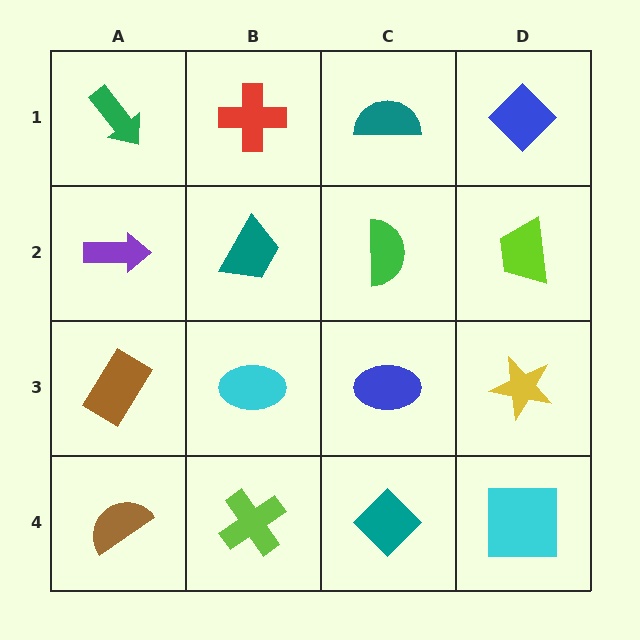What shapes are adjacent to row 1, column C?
A green semicircle (row 2, column C), a red cross (row 1, column B), a blue diamond (row 1, column D).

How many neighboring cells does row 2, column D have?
3.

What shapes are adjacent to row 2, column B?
A red cross (row 1, column B), a cyan ellipse (row 3, column B), a purple arrow (row 2, column A), a green semicircle (row 2, column C).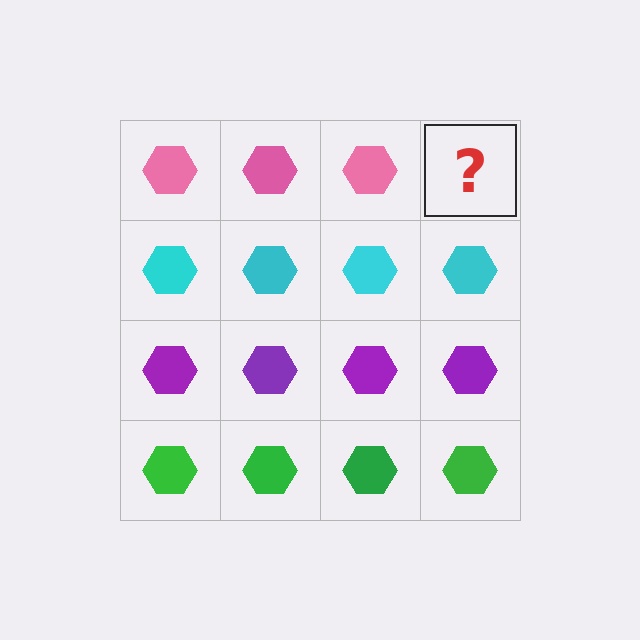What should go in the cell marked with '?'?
The missing cell should contain a pink hexagon.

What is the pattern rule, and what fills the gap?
The rule is that each row has a consistent color. The gap should be filled with a pink hexagon.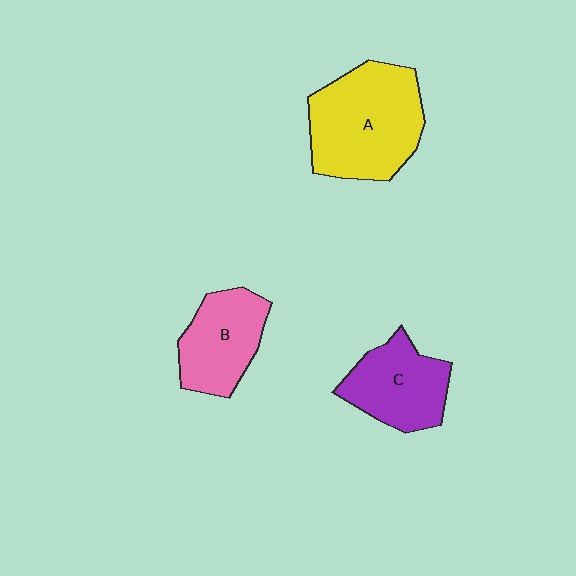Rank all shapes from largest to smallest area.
From largest to smallest: A (yellow), C (purple), B (pink).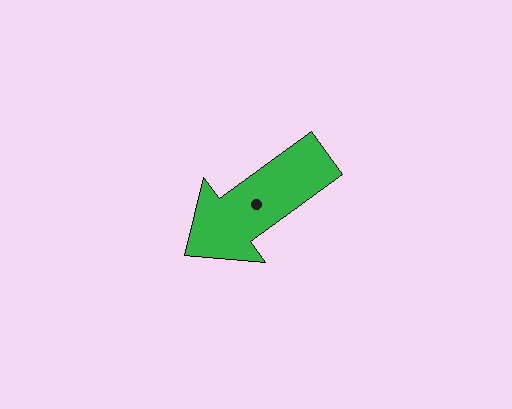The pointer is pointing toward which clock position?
Roughly 8 o'clock.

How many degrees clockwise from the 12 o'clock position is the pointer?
Approximately 234 degrees.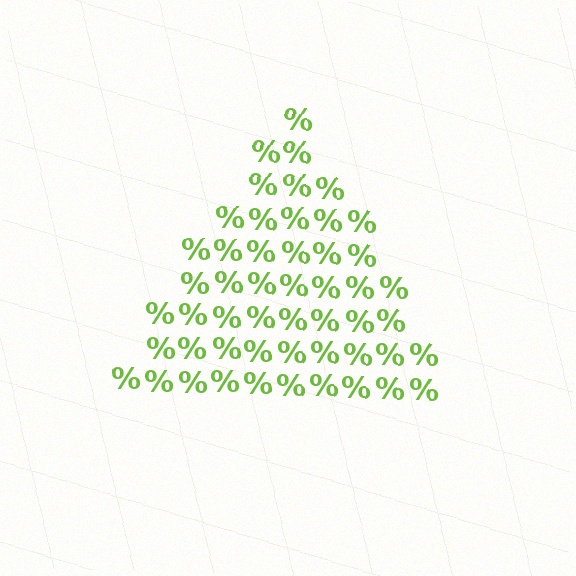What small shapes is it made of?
It is made of small percent signs.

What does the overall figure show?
The overall figure shows a triangle.